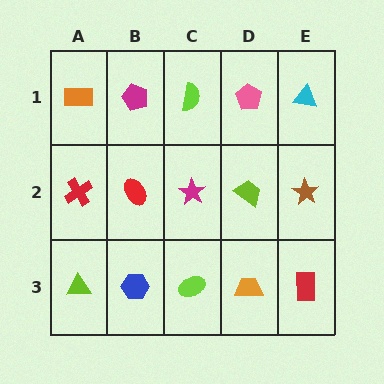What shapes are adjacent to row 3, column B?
A red ellipse (row 2, column B), a lime triangle (row 3, column A), a lime ellipse (row 3, column C).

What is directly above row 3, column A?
A red cross.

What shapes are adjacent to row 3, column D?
A lime trapezoid (row 2, column D), a lime ellipse (row 3, column C), a red rectangle (row 3, column E).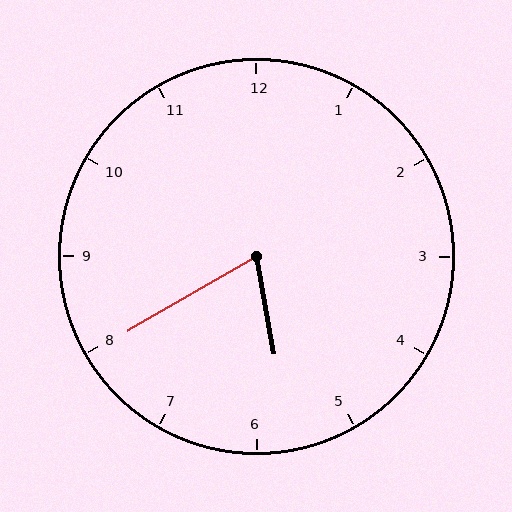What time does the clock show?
5:40.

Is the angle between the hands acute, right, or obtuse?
It is acute.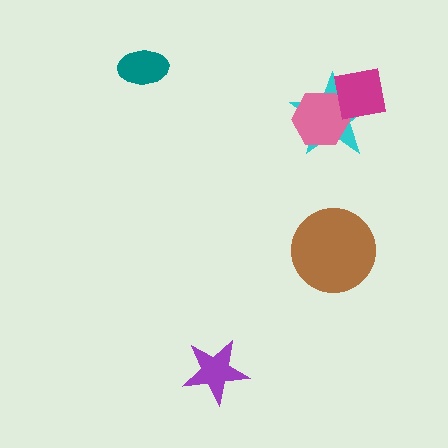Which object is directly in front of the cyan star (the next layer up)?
The pink hexagon is directly in front of the cyan star.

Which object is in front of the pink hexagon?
The magenta square is in front of the pink hexagon.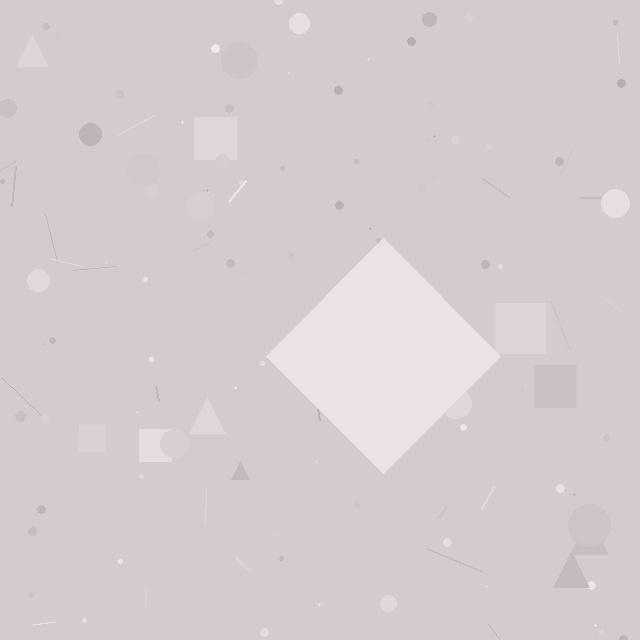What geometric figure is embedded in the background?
A diamond is embedded in the background.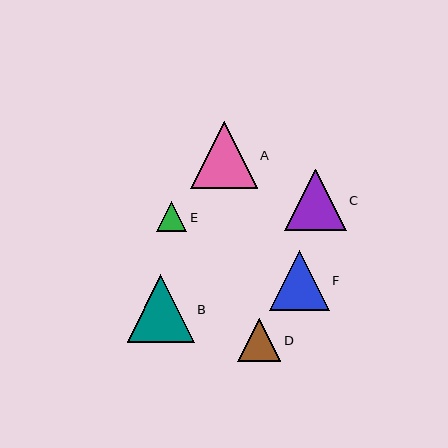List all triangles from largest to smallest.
From largest to smallest: B, A, C, F, D, E.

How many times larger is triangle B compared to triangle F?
Triangle B is approximately 1.1 times the size of triangle F.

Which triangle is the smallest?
Triangle E is the smallest with a size of approximately 30 pixels.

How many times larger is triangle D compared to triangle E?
Triangle D is approximately 1.4 times the size of triangle E.